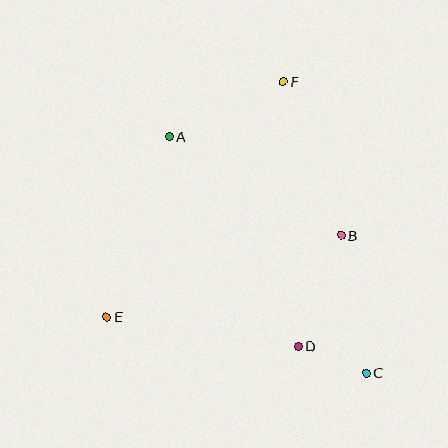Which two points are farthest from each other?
Points A and C are farthest from each other.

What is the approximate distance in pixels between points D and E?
The distance between D and E is approximately 194 pixels.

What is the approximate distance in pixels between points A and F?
The distance between A and F is approximately 126 pixels.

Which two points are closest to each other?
Points C and D are closest to each other.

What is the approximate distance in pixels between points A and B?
The distance between A and B is approximately 198 pixels.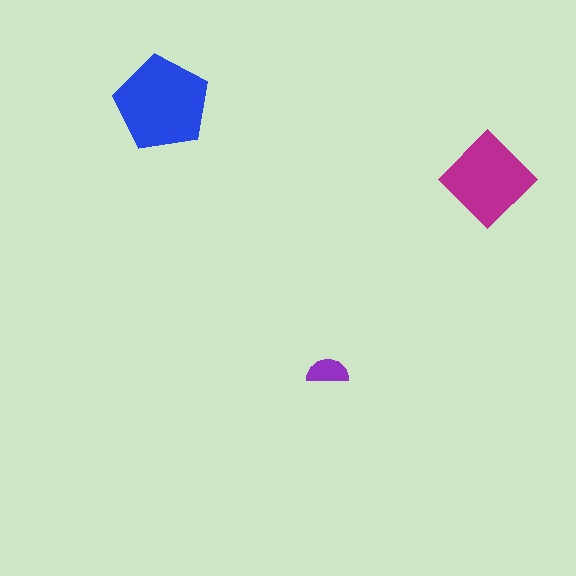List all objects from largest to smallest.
The blue pentagon, the magenta diamond, the purple semicircle.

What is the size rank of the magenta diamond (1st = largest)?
2nd.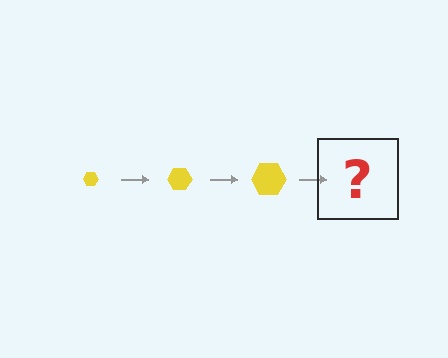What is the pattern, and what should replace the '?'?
The pattern is that the hexagon gets progressively larger each step. The '?' should be a yellow hexagon, larger than the previous one.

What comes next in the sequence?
The next element should be a yellow hexagon, larger than the previous one.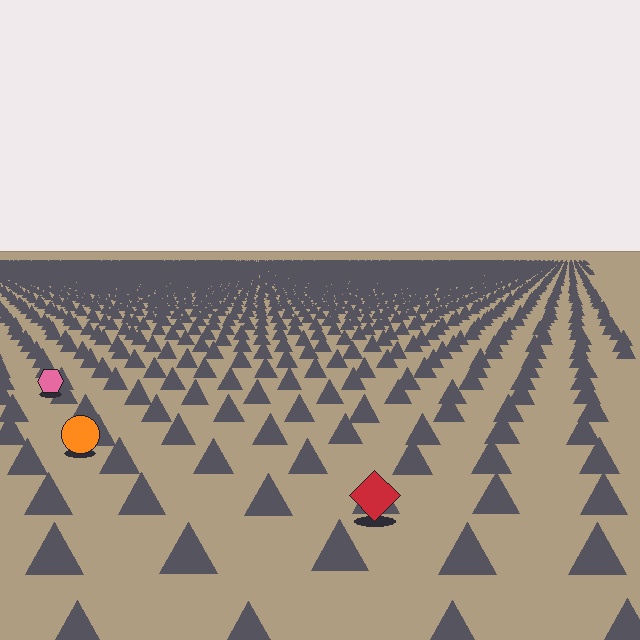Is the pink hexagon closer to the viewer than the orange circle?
No. The orange circle is closer — you can tell from the texture gradient: the ground texture is coarser near it.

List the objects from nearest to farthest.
From nearest to farthest: the red diamond, the orange circle, the pink hexagon.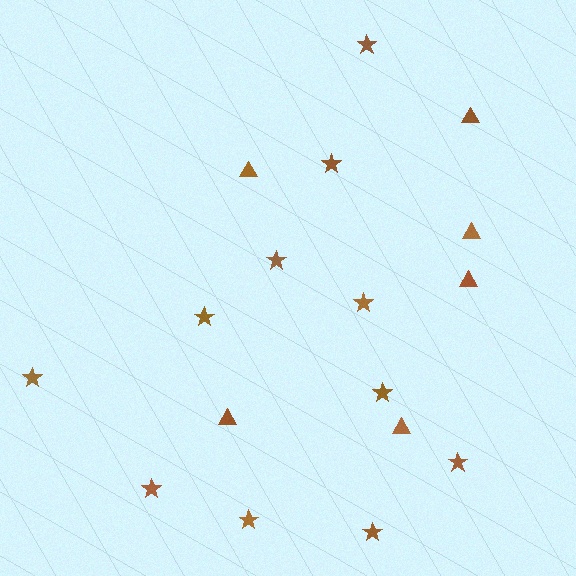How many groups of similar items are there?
There are 2 groups: one group of stars (11) and one group of triangles (6).